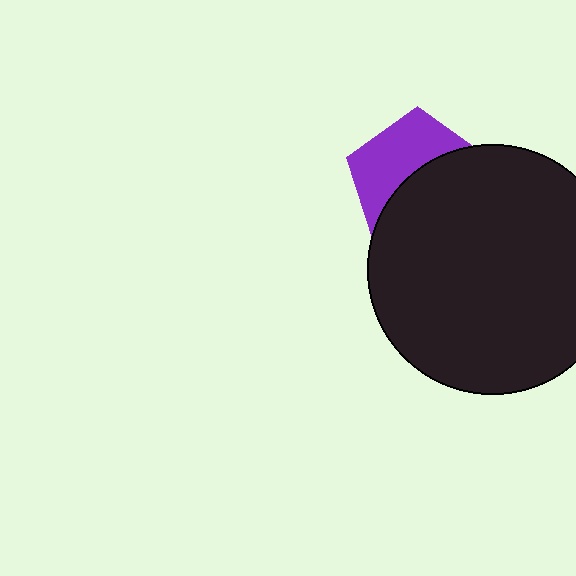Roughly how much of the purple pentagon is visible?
About half of it is visible (roughly 46%).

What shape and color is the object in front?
The object in front is a black circle.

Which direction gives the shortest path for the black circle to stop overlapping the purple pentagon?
Moving down gives the shortest separation.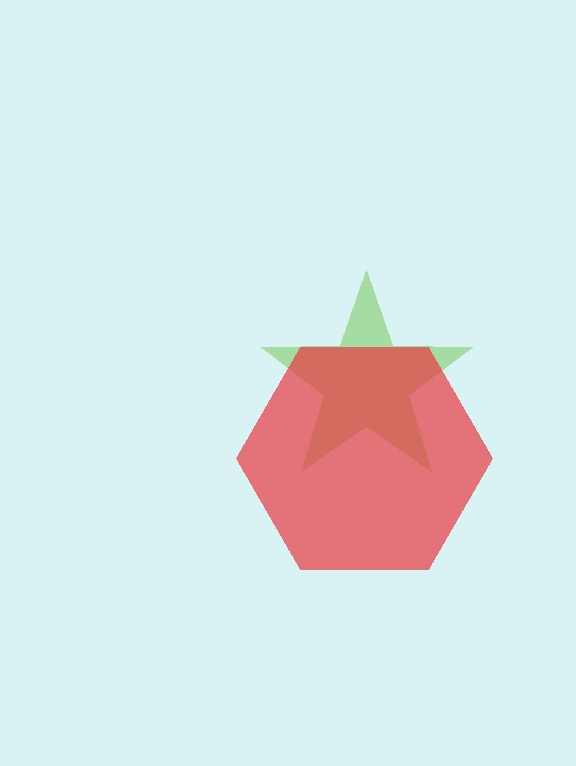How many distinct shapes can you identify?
There are 2 distinct shapes: a lime star, a red hexagon.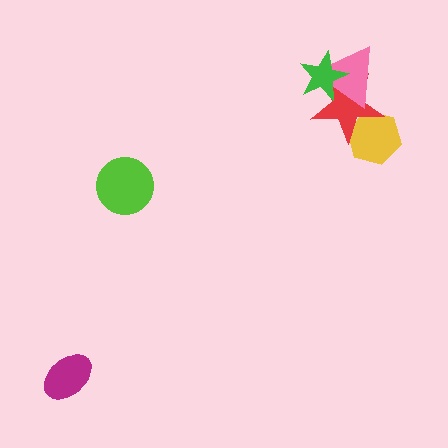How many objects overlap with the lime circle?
0 objects overlap with the lime circle.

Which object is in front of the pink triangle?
The green star is in front of the pink triangle.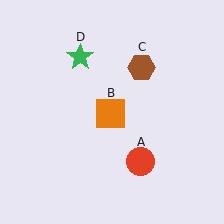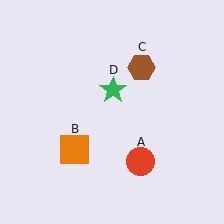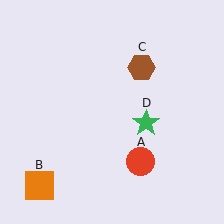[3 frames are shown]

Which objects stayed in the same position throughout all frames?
Red circle (object A) and brown hexagon (object C) remained stationary.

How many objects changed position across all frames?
2 objects changed position: orange square (object B), green star (object D).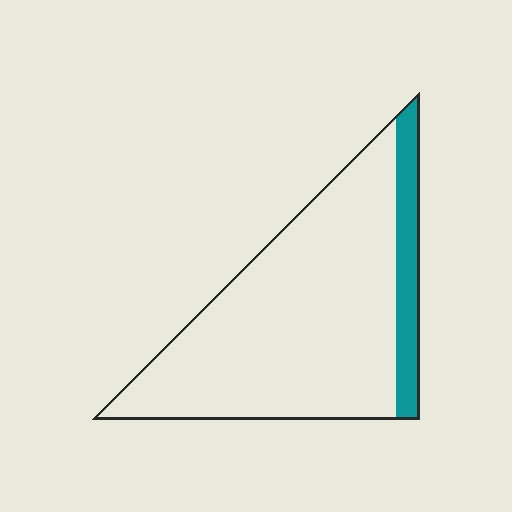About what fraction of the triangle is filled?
About one eighth (1/8).